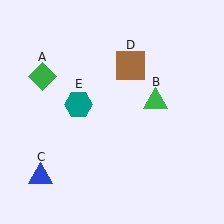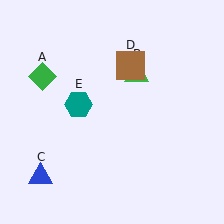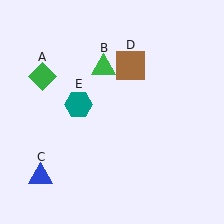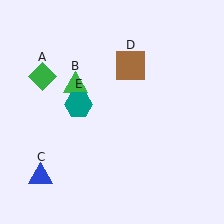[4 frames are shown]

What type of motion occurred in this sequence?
The green triangle (object B) rotated counterclockwise around the center of the scene.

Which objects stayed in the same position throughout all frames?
Green diamond (object A) and blue triangle (object C) and brown square (object D) and teal hexagon (object E) remained stationary.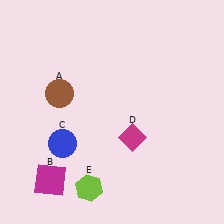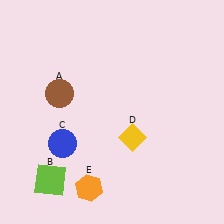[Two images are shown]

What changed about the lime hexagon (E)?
In Image 1, E is lime. In Image 2, it changed to orange.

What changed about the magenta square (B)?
In Image 1, B is magenta. In Image 2, it changed to lime.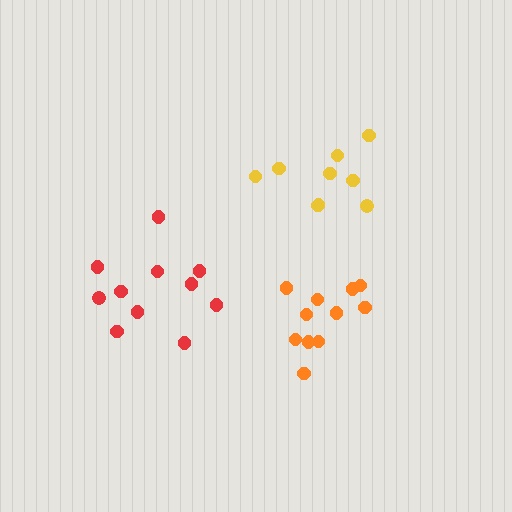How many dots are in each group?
Group 1: 11 dots, Group 2: 11 dots, Group 3: 9 dots (31 total).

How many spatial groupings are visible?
There are 3 spatial groupings.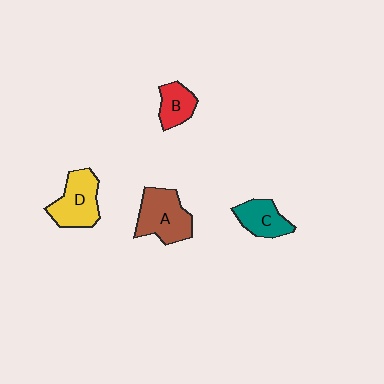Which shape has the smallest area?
Shape B (red).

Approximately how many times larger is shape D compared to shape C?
Approximately 1.4 times.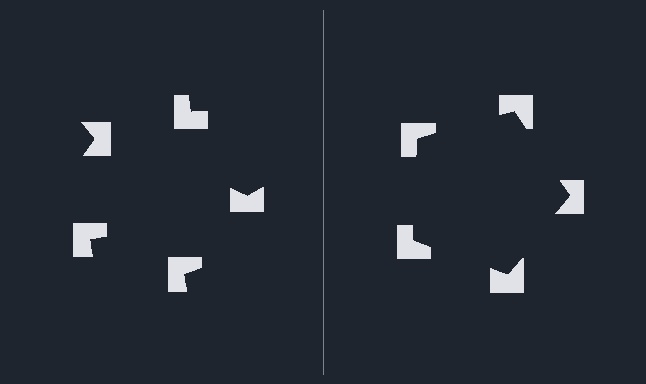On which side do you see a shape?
An illusory pentagon appears on the right side. On the left side the wedge cuts are rotated, so no coherent shape forms.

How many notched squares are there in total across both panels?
10 — 5 on each side.